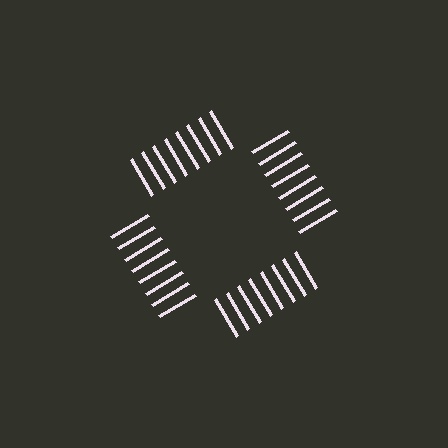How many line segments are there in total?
32 — 8 along each of the 4 edges.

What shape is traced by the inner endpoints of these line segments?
An illusory square — the line segments terminate on its edges but no continuous stroke is drawn.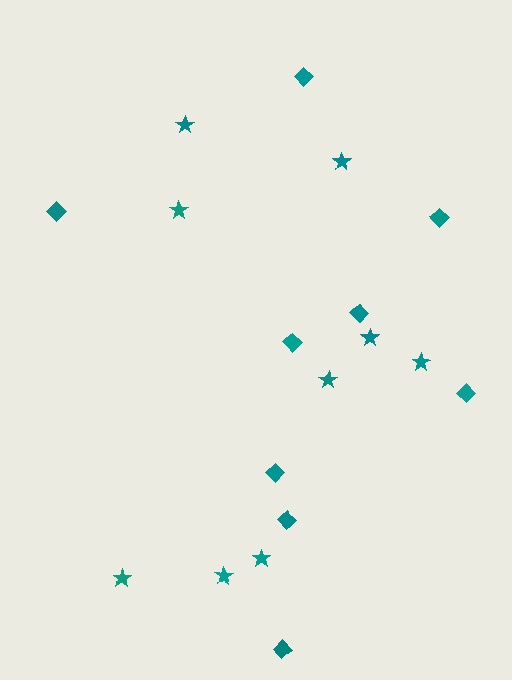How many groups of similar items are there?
There are 2 groups: one group of diamonds (9) and one group of stars (9).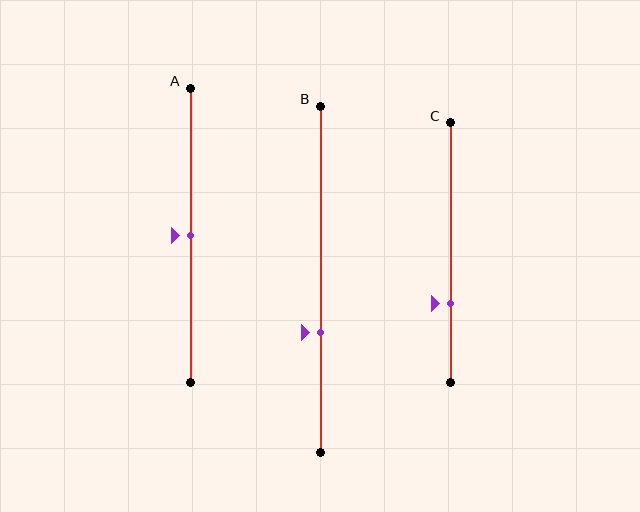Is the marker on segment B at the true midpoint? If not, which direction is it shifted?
No, the marker on segment B is shifted downward by about 15% of the segment length.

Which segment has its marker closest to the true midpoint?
Segment A has its marker closest to the true midpoint.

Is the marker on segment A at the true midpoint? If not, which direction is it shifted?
Yes, the marker on segment A is at the true midpoint.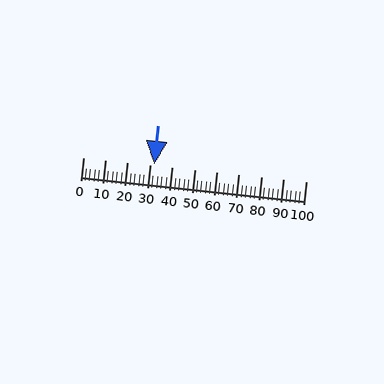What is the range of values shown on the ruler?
The ruler shows values from 0 to 100.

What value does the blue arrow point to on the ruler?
The blue arrow points to approximately 32.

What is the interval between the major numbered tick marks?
The major tick marks are spaced 10 units apart.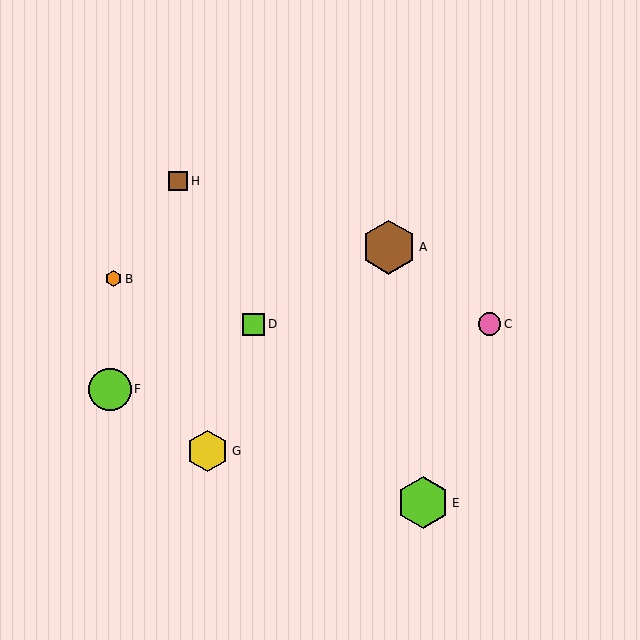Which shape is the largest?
The brown hexagon (labeled A) is the largest.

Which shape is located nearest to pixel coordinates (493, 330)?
The pink circle (labeled C) at (490, 324) is nearest to that location.